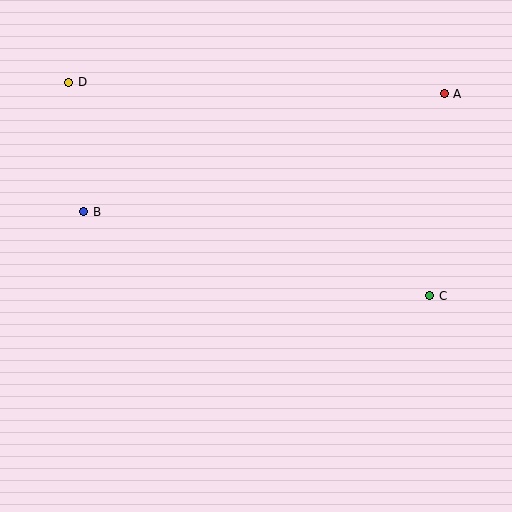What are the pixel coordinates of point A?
Point A is at (444, 94).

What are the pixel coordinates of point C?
Point C is at (430, 296).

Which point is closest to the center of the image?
Point B at (84, 212) is closest to the center.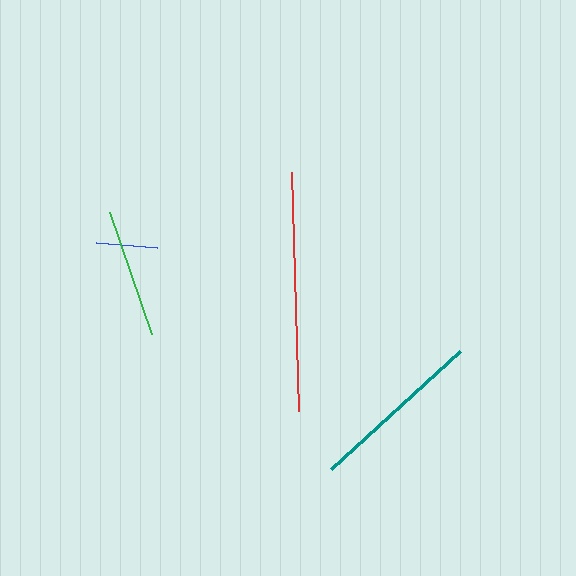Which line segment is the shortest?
The blue line is the shortest at approximately 61 pixels.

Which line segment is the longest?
The red line is the longest at approximately 239 pixels.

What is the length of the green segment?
The green segment is approximately 129 pixels long.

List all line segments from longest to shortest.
From longest to shortest: red, teal, green, blue.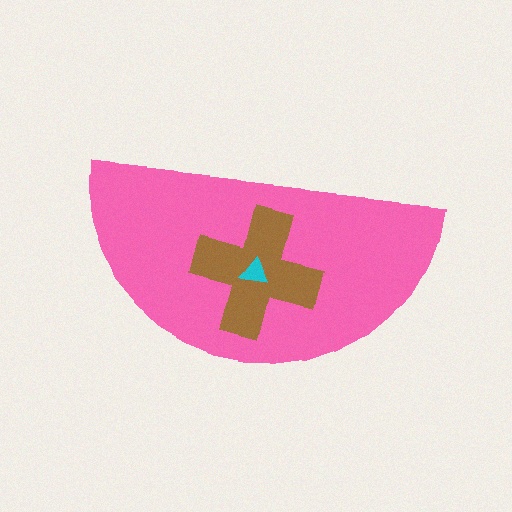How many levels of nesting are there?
3.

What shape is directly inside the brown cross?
The cyan triangle.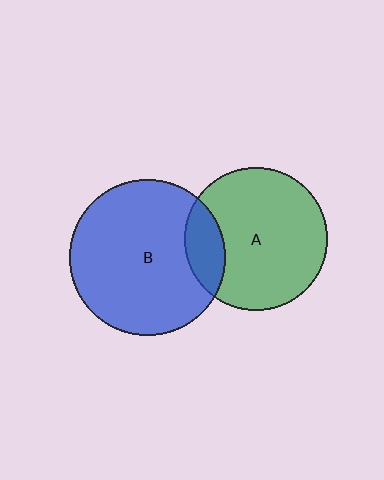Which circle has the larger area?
Circle B (blue).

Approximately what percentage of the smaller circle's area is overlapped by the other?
Approximately 15%.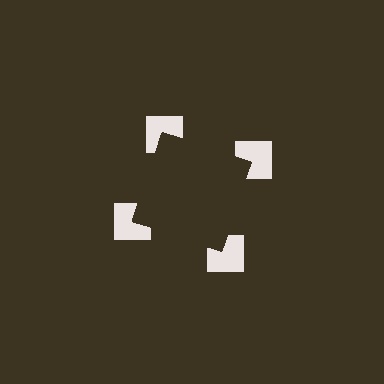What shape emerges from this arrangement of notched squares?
An illusory square — its edges are inferred from the aligned wedge cuts in the notched squares, not physically drawn.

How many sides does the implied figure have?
4 sides.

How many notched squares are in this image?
There are 4 — one at each vertex of the illusory square.